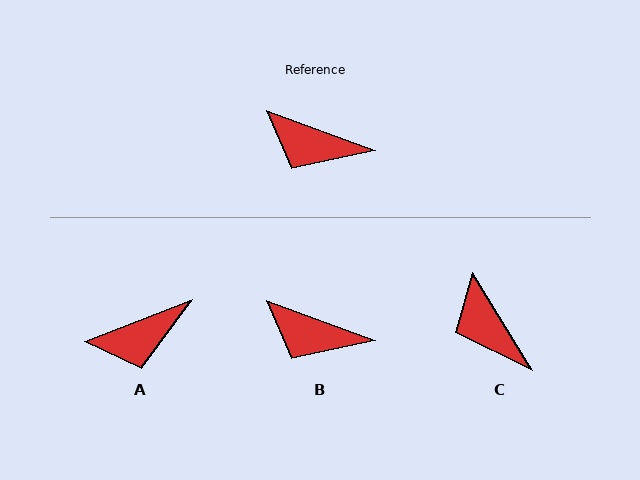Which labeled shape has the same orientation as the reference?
B.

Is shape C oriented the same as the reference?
No, it is off by about 39 degrees.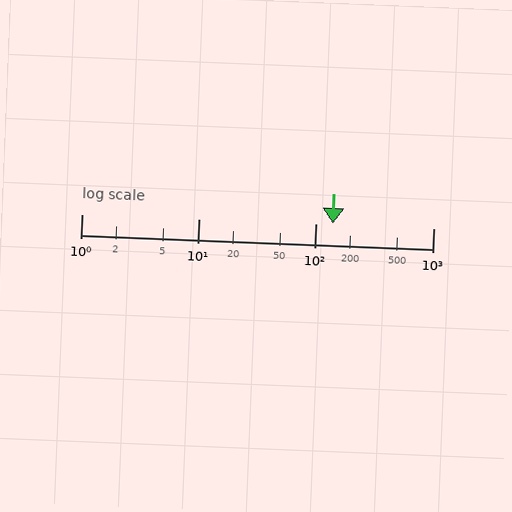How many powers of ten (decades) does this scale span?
The scale spans 3 decades, from 1 to 1000.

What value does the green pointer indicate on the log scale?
The pointer indicates approximately 140.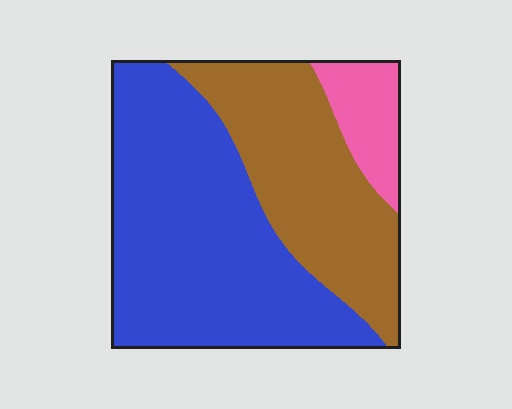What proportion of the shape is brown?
Brown covers 35% of the shape.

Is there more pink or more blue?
Blue.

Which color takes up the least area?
Pink, at roughly 10%.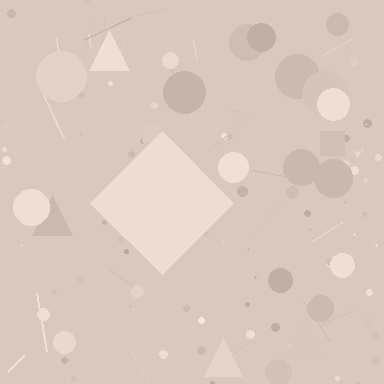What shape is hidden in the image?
A diamond is hidden in the image.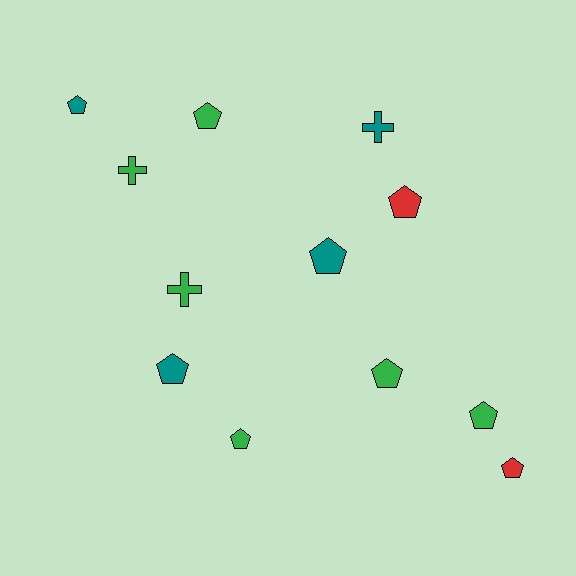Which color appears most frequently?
Green, with 6 objects.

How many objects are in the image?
There are 12 objects.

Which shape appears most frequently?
Pentagon, with 9 objects.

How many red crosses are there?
There are no red crosses.